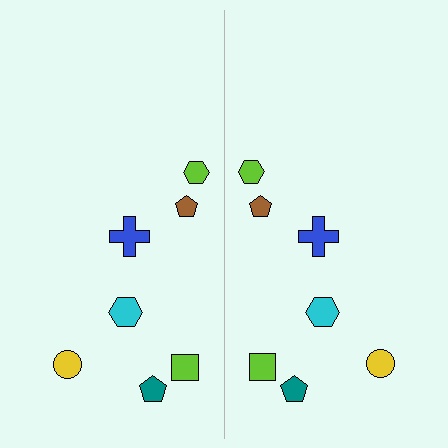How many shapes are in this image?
There are 14 shapes in this image.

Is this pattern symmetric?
Yes, this pattern has bilateral (reflection) symmetry.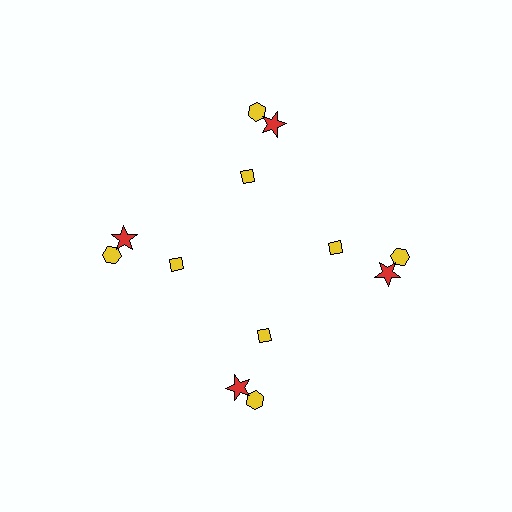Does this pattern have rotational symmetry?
Yes, this pattern has 4-fold rotational symmetry. It looks the same after rotating 90 degrees around the center.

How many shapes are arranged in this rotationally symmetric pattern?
There are 12 shapes, arranged in 4 groups of 3.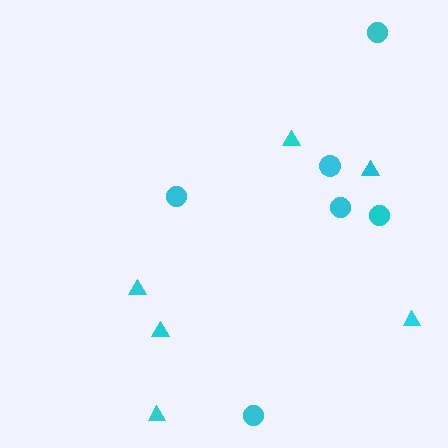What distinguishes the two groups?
There are 2 groups: one group of triangles (6) and one group of circles (6).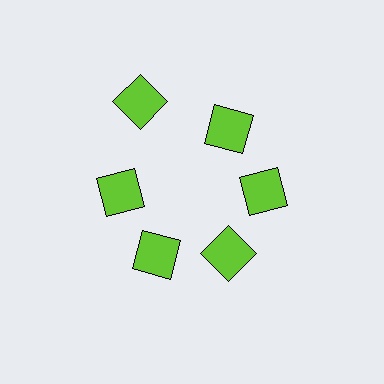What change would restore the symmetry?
The symmetry would be restored by moving it inward, back onto the ring so that all 6 squares sit at equal angles and equal distance from the center.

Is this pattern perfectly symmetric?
No. The 6 lime squares are arranged in a ring, but one element near the 11 o'clock position is pushed outward from the center, breaking the 6-fold rotational symmetry.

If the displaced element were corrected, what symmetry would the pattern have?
It would have 6-fold rotational symmetry — the pattern would map onto itself every 60 degrees.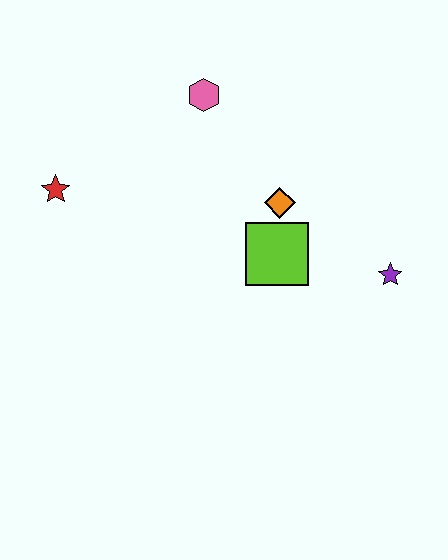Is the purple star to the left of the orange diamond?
No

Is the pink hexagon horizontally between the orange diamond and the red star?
Yes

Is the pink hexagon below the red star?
No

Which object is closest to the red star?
The pink hexagon is closest to the red star.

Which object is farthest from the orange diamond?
The red star is farthest from the orange diamond.